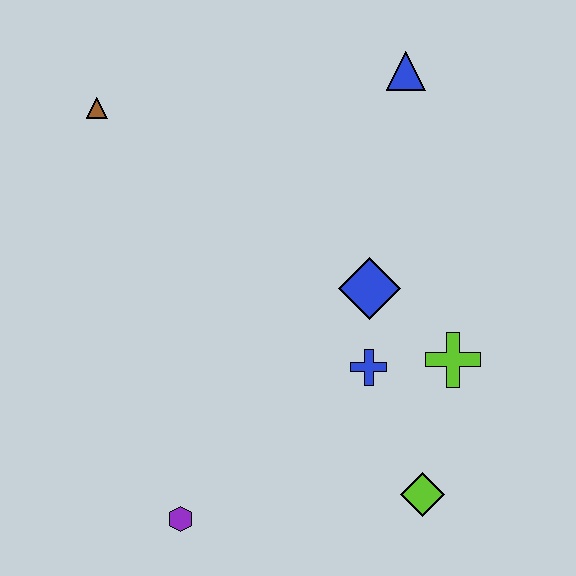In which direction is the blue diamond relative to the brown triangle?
The blue diamond is to the right of the brown triangle.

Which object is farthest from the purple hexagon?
The blue triangle is farthest from the purple hexagon.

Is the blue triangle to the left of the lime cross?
Yes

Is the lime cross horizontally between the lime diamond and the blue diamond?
No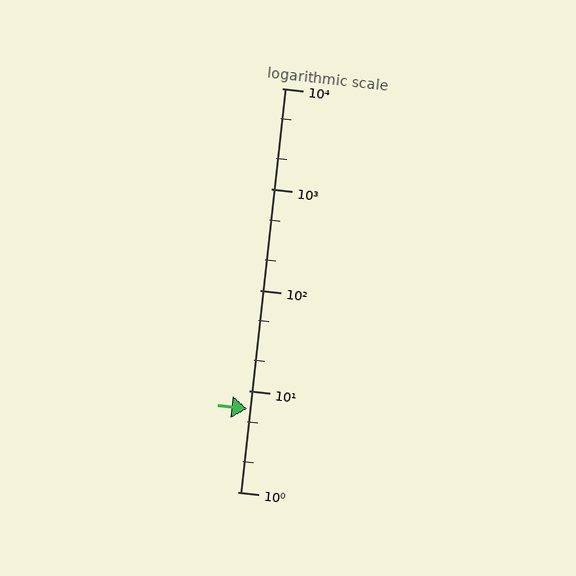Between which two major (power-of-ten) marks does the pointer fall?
The pointer is between 1 and 10.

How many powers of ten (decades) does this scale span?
The scale spans 4 decades, from 1 to 10000.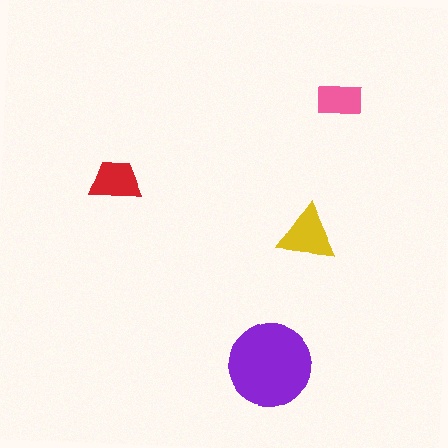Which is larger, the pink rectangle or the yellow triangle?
The yellow triangle.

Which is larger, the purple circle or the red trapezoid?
The purple circle.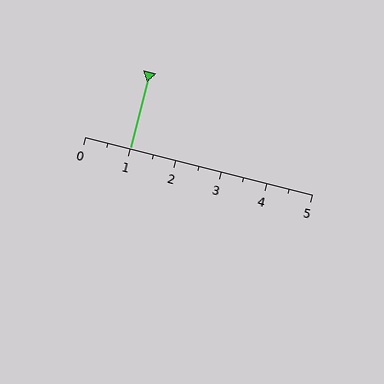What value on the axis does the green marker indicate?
The marker indicates approximately 1.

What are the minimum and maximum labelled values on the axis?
The axis runs from 0 to 5.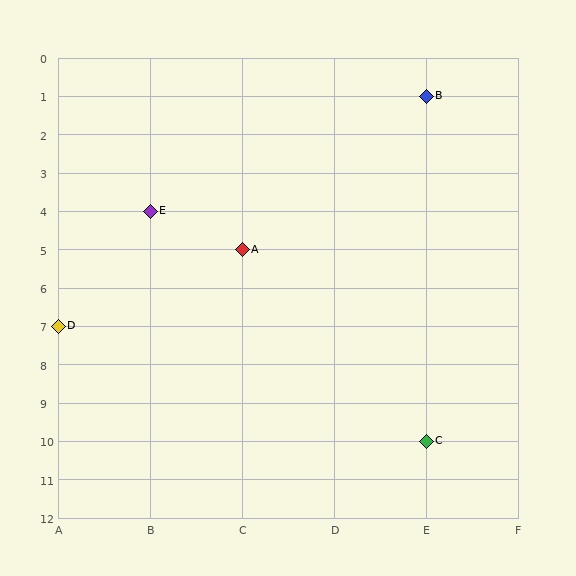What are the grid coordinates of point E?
Point E is at grid coordinates (B, 4).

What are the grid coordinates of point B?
Point B is at grid coordinates (E, 1).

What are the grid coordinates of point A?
Point A is at grid coordinates (C, 5).